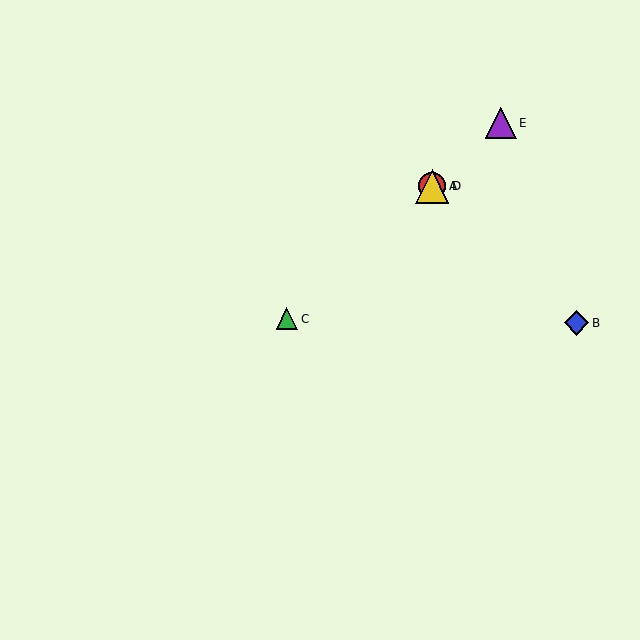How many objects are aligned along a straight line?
4 objects (A, C, D, E) are aligned along a straight line.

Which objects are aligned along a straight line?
Objects A, C, D, E are aligned along a straight line.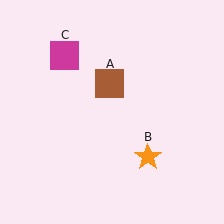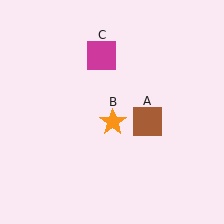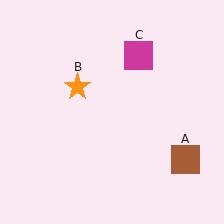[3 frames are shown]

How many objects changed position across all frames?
3 objects changed position: brown square (object A), orange star (object B), magenta square (object C).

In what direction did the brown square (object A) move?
The brown square (object A) moved down and to the right.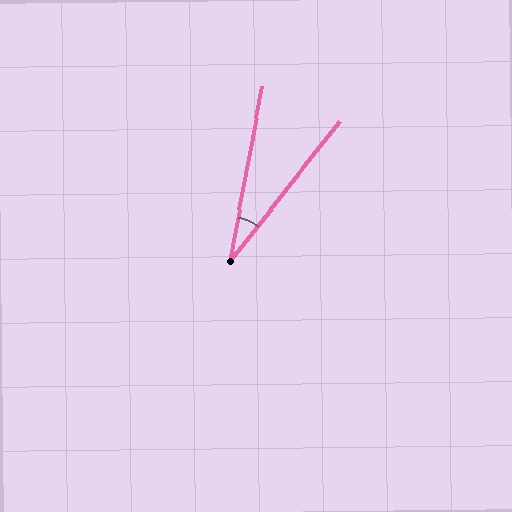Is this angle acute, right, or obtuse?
It is acute.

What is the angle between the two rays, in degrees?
Approximately 28 degrees.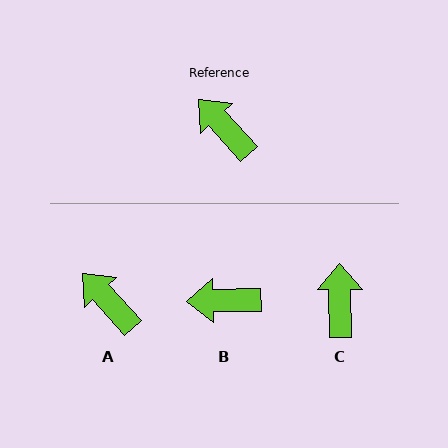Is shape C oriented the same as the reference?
No, it is off by about 42 degrees.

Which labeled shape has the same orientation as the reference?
A.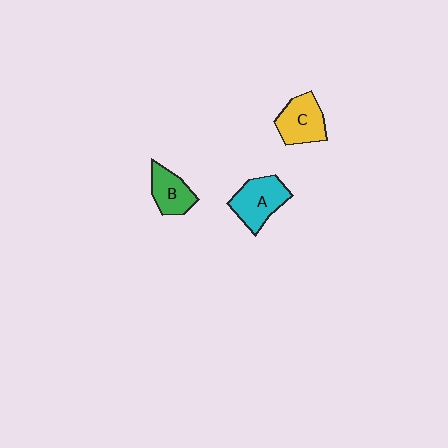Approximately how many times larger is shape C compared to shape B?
Approximately 1.2 times.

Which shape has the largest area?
Shape A (cyan).